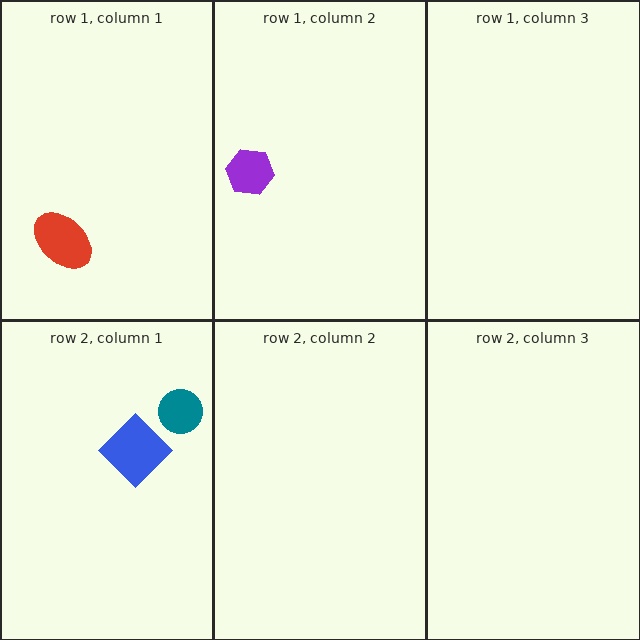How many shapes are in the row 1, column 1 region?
1.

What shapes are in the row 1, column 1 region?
The red ellipse.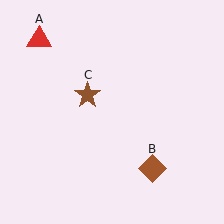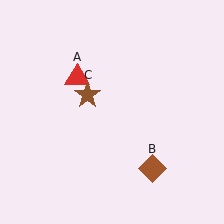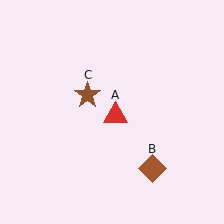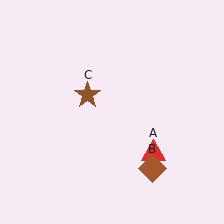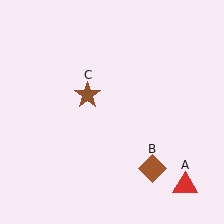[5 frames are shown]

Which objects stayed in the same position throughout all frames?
Brown diamond (object B) and brown star (object C) remained stationary.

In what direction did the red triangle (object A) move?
The red triangle (object A) moved down and to the right.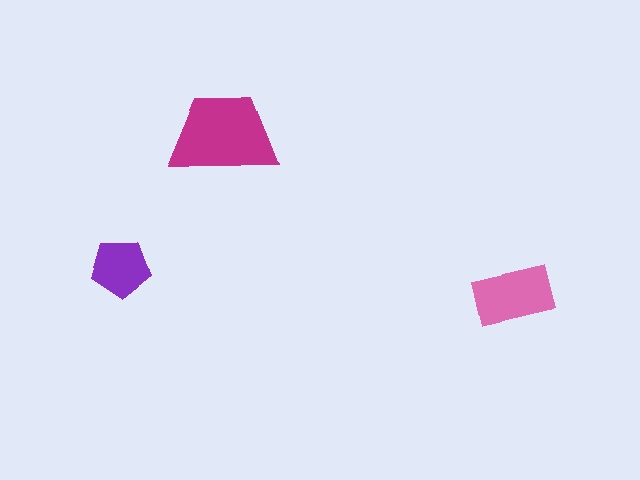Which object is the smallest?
The purple pentagon.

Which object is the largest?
The magenta trapezoid.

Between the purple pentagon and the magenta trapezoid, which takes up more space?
The magenta trapezoid.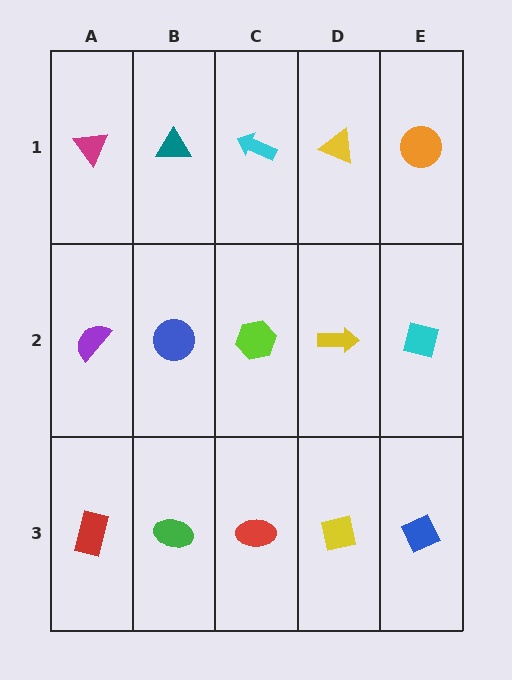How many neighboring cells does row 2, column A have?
3.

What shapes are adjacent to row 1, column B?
A blue circle (row 2, column B), a magenta triangle (row 1, column A), a cyan arrow (row 1, column C).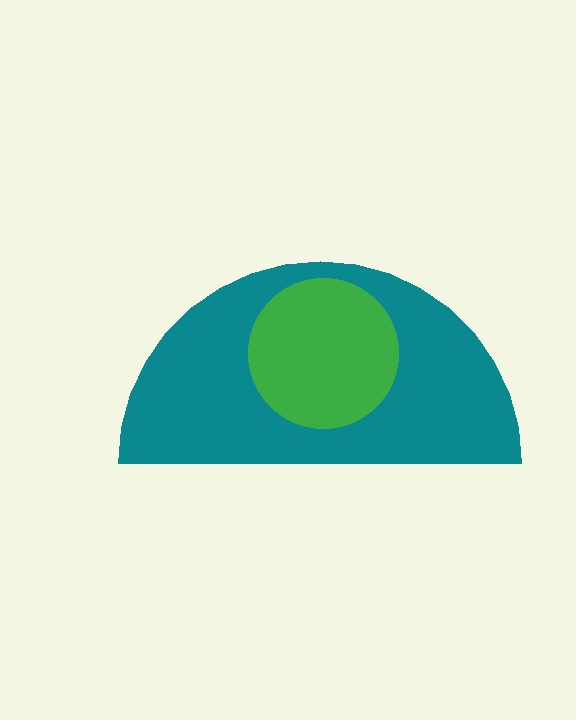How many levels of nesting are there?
2.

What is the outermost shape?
The teal semicircle.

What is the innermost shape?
The green circle.